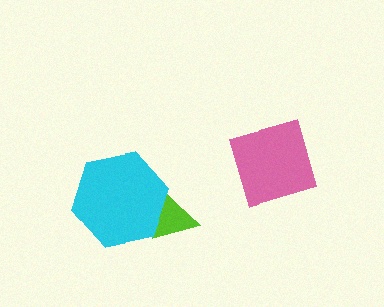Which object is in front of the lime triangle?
The cyan hexagon is in front of the lime triangle.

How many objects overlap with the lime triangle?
1 object overlaps with the lime triangle.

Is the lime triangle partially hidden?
Yes, it is partially covered by another shape.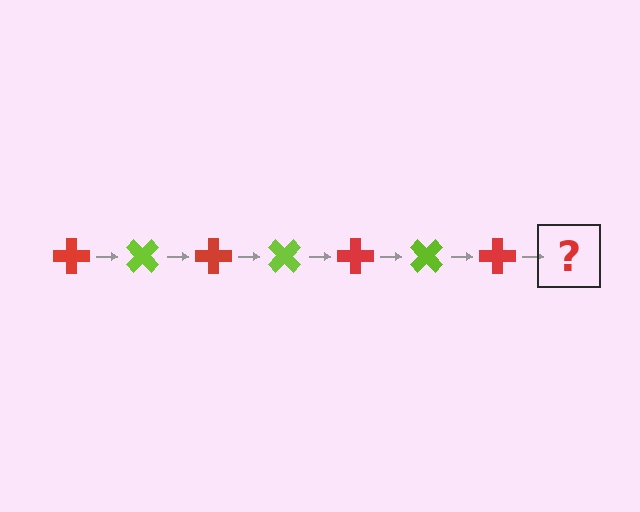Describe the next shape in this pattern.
It should be a lime cross, rotated 315 degrees from the start.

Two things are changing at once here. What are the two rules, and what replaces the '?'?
The two rules are that it rotates 45 degrees each step and the color cycles through red and lime. The '?' should be a lime cross, rotated 315 degrees from the start.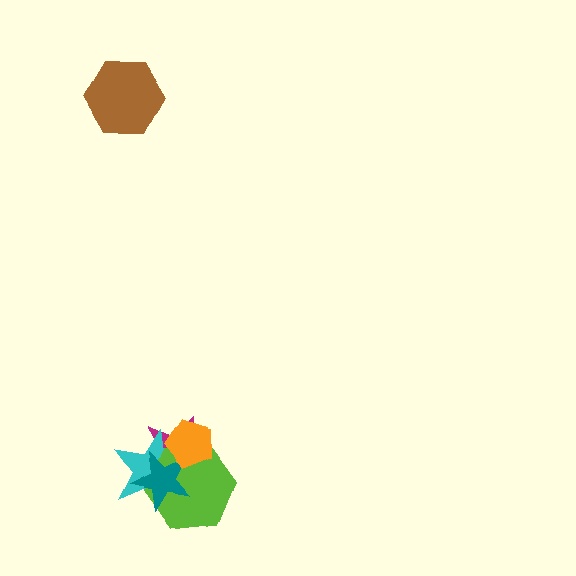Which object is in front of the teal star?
The orange pentagon is in front of the teal star.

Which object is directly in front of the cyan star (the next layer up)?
The lime hexagon is directly in front of the cyan star.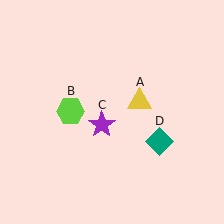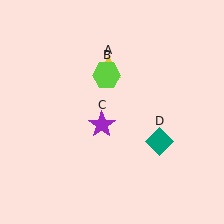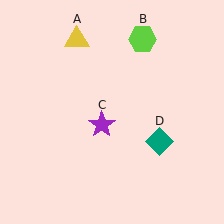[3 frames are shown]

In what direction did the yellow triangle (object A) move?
The yellow triangle (object A) moved up and to the left.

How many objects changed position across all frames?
2 objects changed position: yellow triangle (object A), lime hexagon (object B).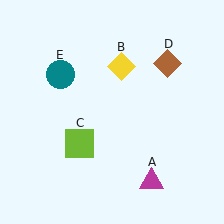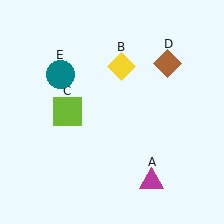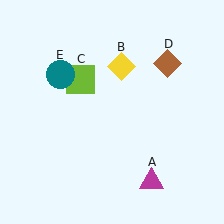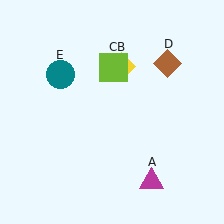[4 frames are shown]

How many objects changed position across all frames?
1 object changed position: lime square (object C).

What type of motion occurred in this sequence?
The lime square (object C) rotated clockwise around the center of the scene.